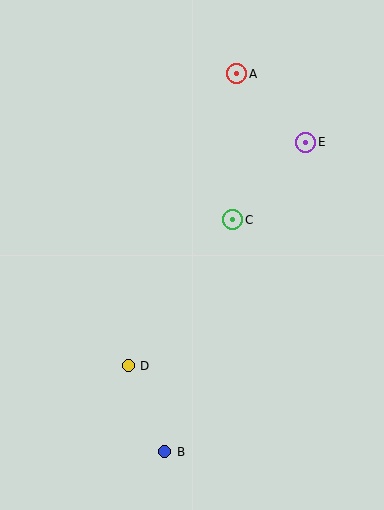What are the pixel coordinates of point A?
Point A is at (237, 74).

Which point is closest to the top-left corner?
Point A is closest to the top-left corner.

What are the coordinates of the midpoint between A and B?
The midpoint between A and B is at (201, 263).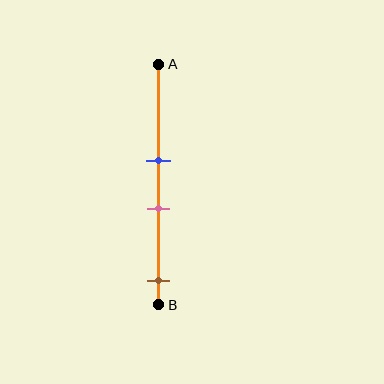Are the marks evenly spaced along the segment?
No, the marks are not evenly spaced.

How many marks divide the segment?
There are 3 marks dividing the segment.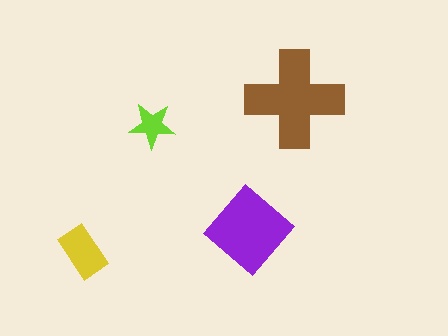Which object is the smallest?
The lime star.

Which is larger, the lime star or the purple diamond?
The purple diamond.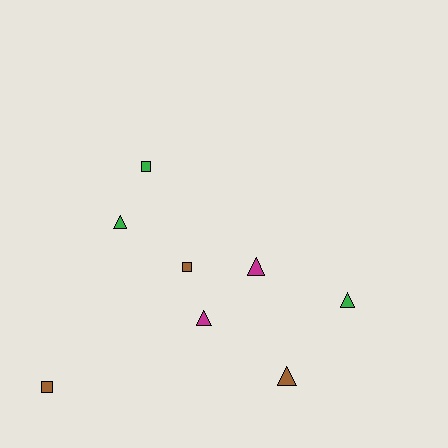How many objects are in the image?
There are 8 objects.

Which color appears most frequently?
Green, with 3 objects.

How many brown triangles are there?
There is 1 brown triangle.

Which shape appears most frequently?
Triangle, with 5 objects.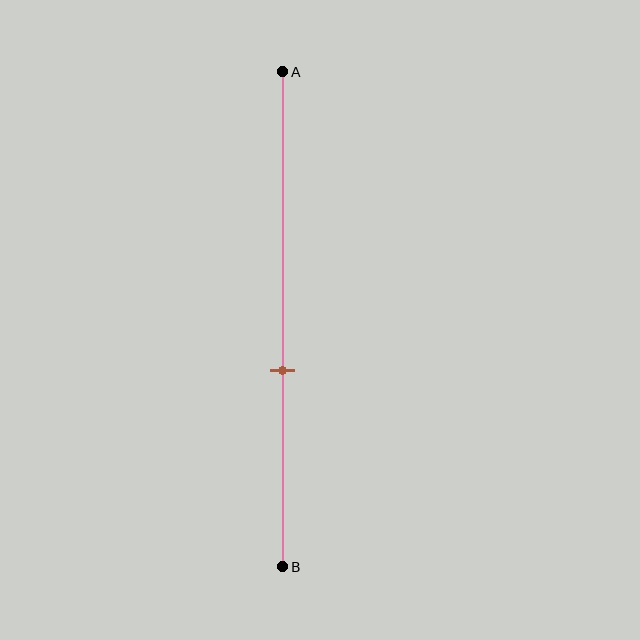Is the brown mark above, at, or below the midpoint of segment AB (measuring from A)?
The brown mark is below the midpoint of segment AB.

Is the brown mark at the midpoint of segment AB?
No, the mark is at about 60% from A, not at the 50% midpoint.